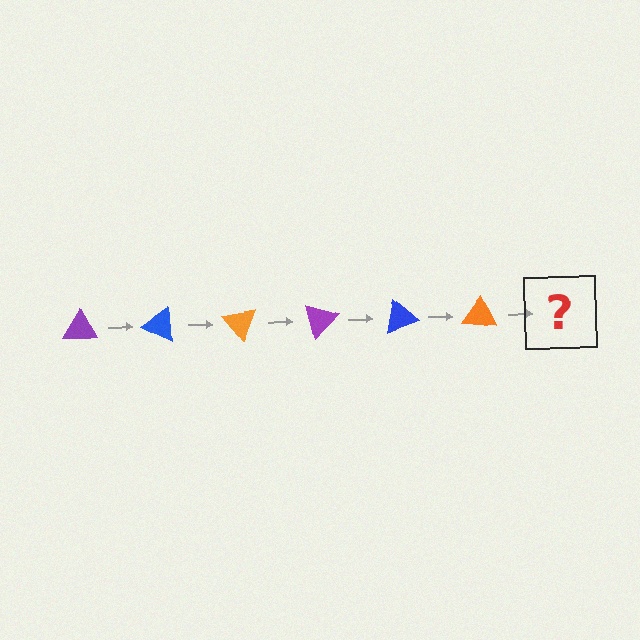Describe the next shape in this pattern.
It should be a purple triangle, rotated 150 degrees from the start.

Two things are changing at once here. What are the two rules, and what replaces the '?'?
The two rules are that it rotates 25 degrees each step and the color cycles through purple, blue, and orange. The '?' should be a purple triangle, rotated 150 degrees from the start.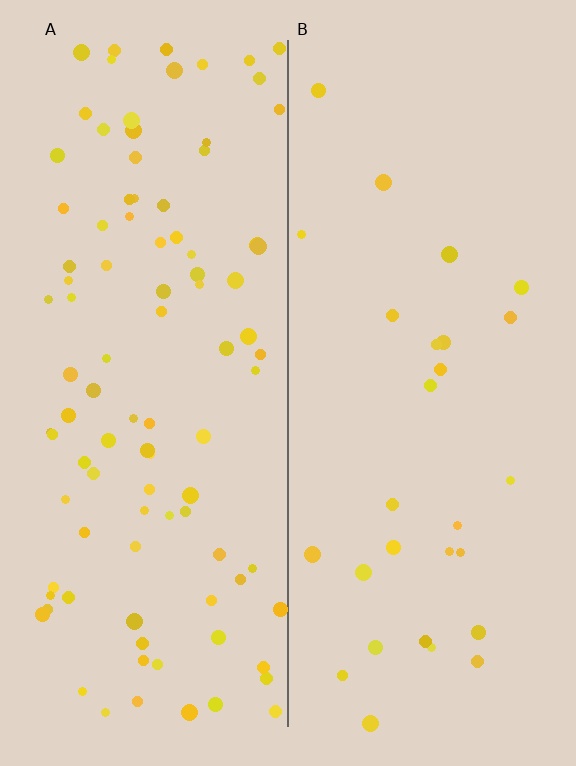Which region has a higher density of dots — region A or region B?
A (the left).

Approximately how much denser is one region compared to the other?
Approximately 3.4× — region A over region B.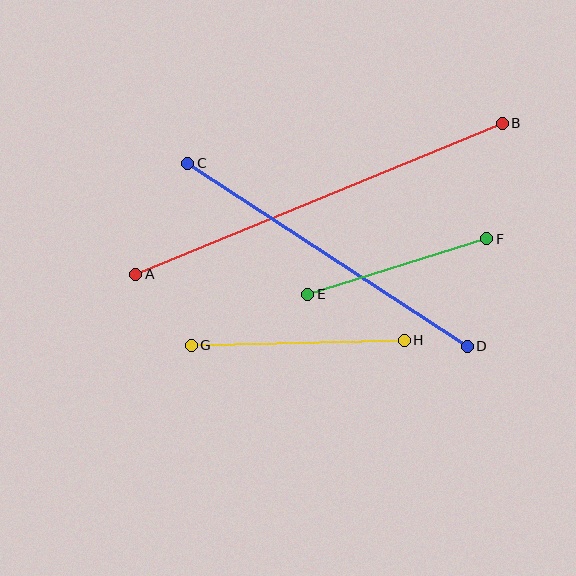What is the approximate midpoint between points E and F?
The midpoint is at approximately (397, 266) pixels.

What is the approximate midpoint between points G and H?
The midpoint is at approximately (298, 343) pixels.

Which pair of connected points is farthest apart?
Points A and B are farthest apart.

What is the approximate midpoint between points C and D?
The midpoint is at approximately (328, 255) pixels.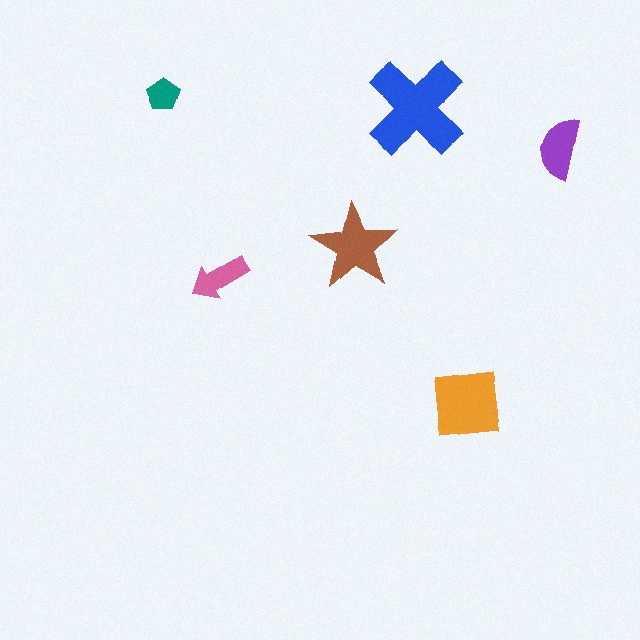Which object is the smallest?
The teal pentagon.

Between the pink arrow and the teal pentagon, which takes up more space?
The pink arrow.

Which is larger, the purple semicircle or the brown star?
The brown star.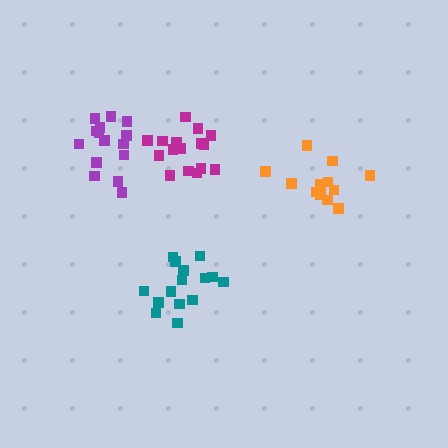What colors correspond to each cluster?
The clusters are colored: orange, teal, purple, magenta.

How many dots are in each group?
Group 1: 12 dots, Group 2: 15 dots, Group 3: 15 dots, Group 4: 16 dots (58 total).